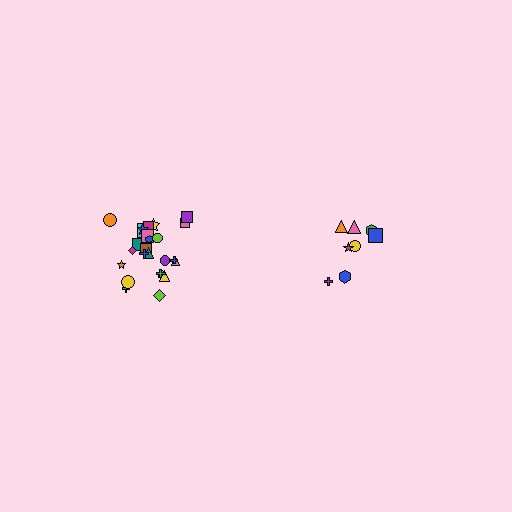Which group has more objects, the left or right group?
The left group.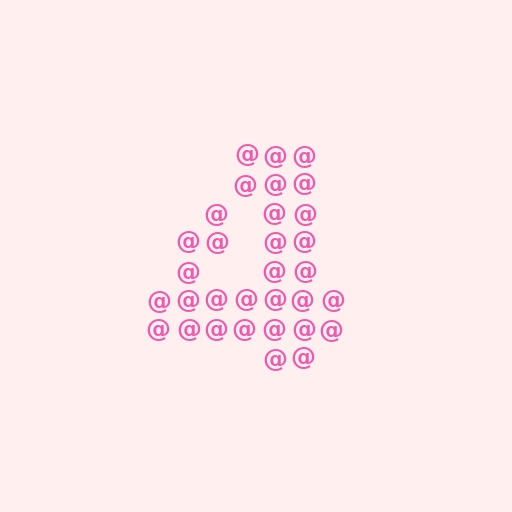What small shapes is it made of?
It is made of small at signs.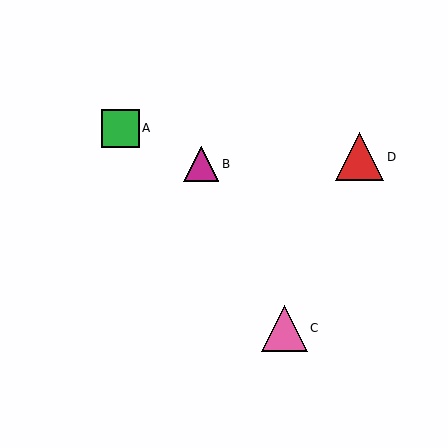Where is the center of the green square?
The center of the green square is at (120, 128).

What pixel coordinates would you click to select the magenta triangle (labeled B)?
Click at (201, 164) to select the magenta triangle B.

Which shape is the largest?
The red triangle (labeled D) is the largest.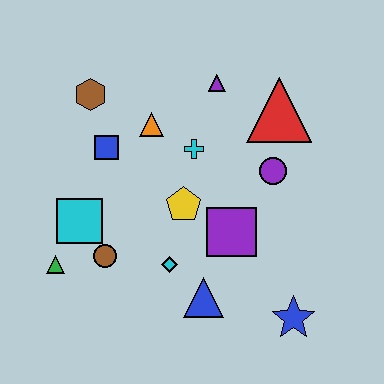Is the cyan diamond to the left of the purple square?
Yes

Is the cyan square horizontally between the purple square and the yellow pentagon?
No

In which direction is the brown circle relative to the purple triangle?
The brown circle is below the purple triangle.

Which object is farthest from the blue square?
The blue star is farthest from the blue square.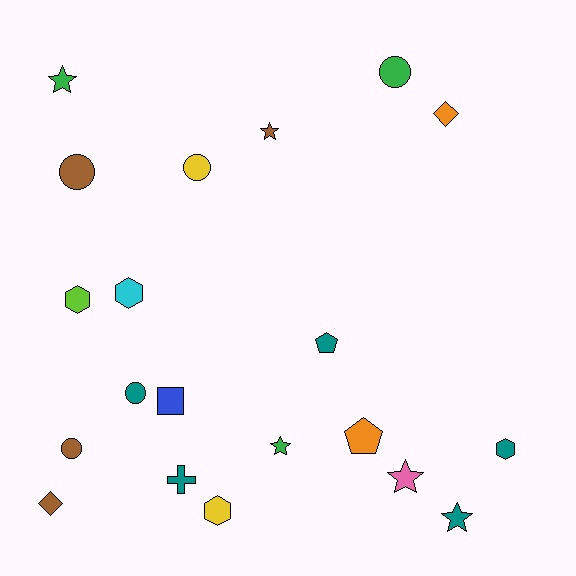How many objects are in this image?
There are 20 objects.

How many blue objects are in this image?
There is 1 blue object.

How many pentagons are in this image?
There are 2 pentagons.